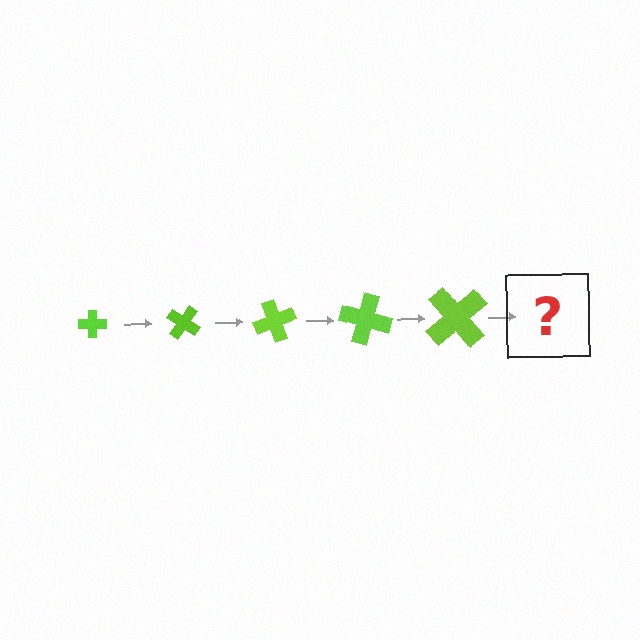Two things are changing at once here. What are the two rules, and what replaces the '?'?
The two rules are that the cross grows larger each step and it rotates 35 degrees each step. The '?' should be a cross, larger than the previous one and rotated 175 degrees from the start.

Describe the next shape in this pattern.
It should be a cross, larger than the previous one and rotated 175 degrees from the start.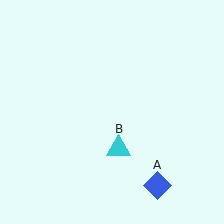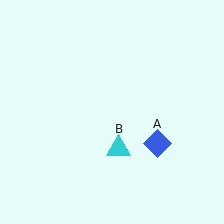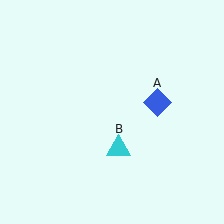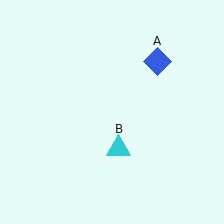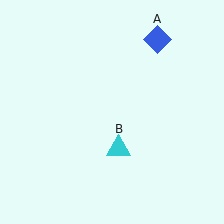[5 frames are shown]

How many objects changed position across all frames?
1 object changed position: blue diamond (object A).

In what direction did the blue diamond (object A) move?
The blue diamond (object A) moved up.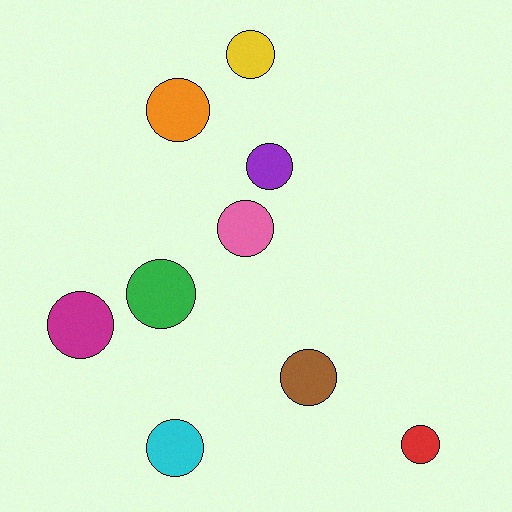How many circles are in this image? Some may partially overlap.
There are 9 circles.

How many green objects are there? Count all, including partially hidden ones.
There is 1 green object.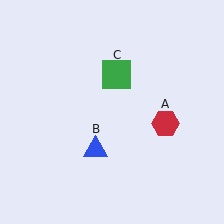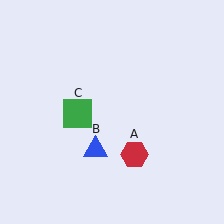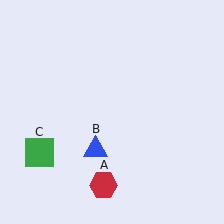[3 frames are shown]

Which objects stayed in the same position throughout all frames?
Blue triangle (object B) remained stationary.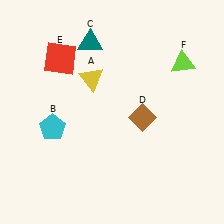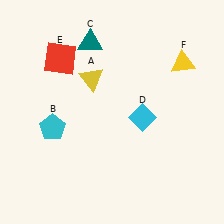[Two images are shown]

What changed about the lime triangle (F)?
In Image 1, F is lime. In Image 2, it changed to yellow.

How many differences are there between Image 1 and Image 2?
There are 2 differences between the two images.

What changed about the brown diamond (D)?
In Image 1, D is brown. In Image 2, it changed to cyan.